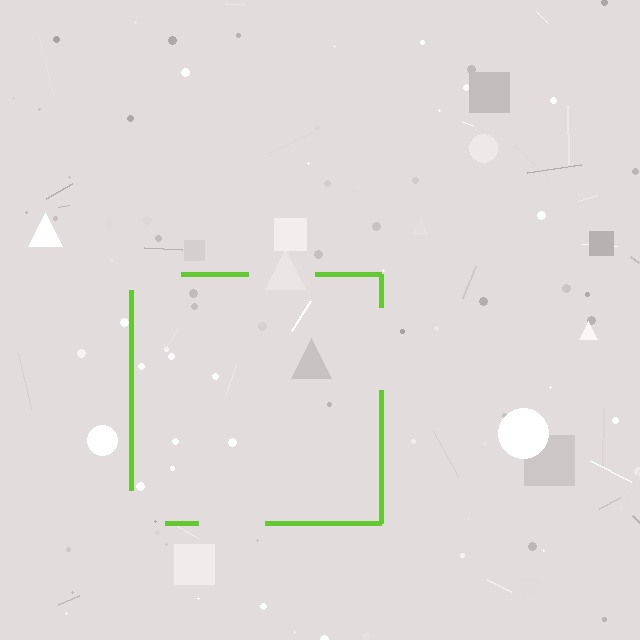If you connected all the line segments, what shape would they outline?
They would outline a square.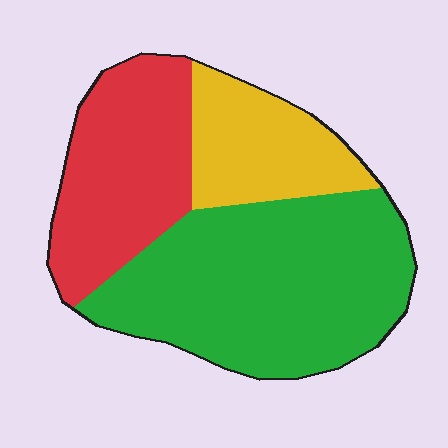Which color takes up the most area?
Green, at roughly 50%.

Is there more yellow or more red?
Red.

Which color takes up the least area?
Yellow, at roughly 20%.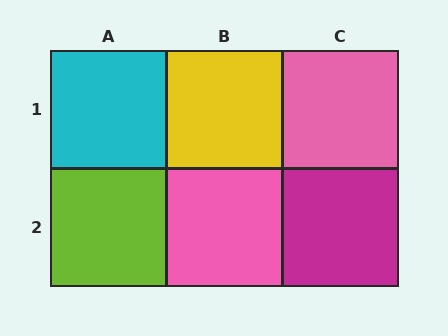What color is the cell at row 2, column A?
Lime.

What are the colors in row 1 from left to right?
Cyan, yellow, pink.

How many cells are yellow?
1 cell is yellow.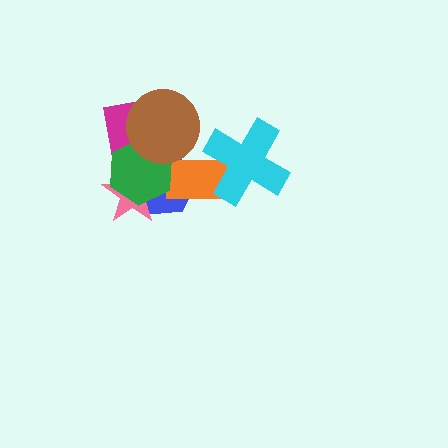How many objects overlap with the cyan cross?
1 object overlaps with the cyan cross.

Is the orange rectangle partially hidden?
Yes, it is partially covered by another shape.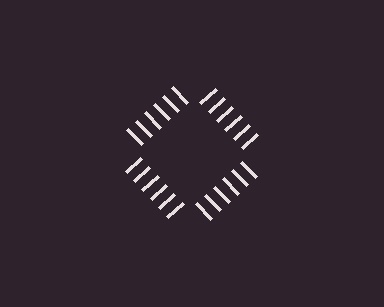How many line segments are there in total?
24 — 6 along each of the 4 edges.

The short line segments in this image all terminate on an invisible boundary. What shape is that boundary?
An illusory square — the line segments terminate on its edges but no continuous stroke is drawn.